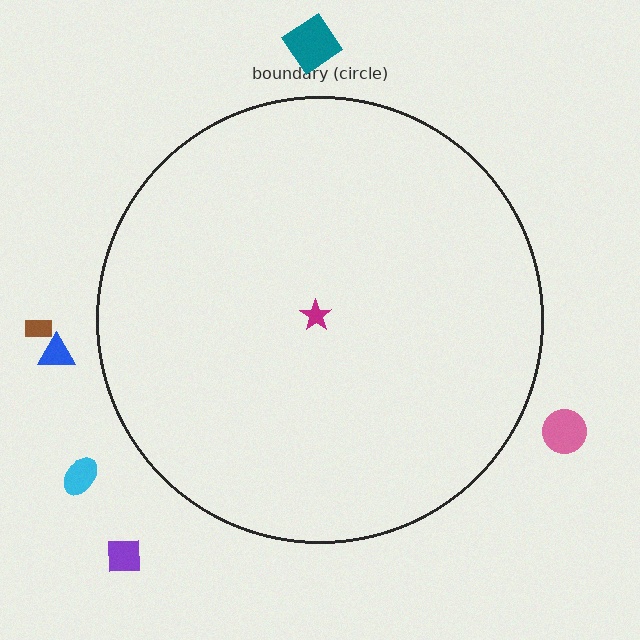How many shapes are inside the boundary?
1 inside, 6 outside.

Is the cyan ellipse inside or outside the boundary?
Outside.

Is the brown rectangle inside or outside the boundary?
Outside.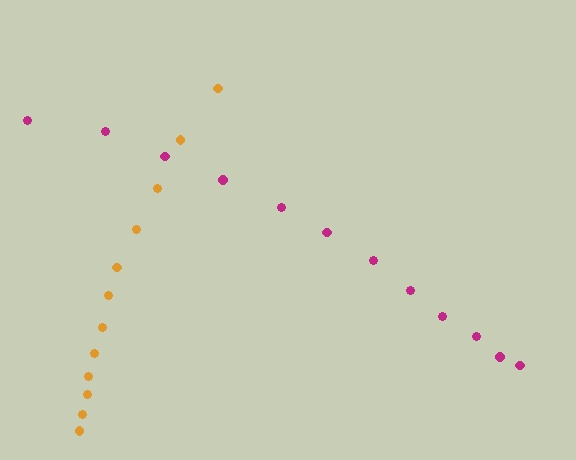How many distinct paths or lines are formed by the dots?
There are 2 distinct paths.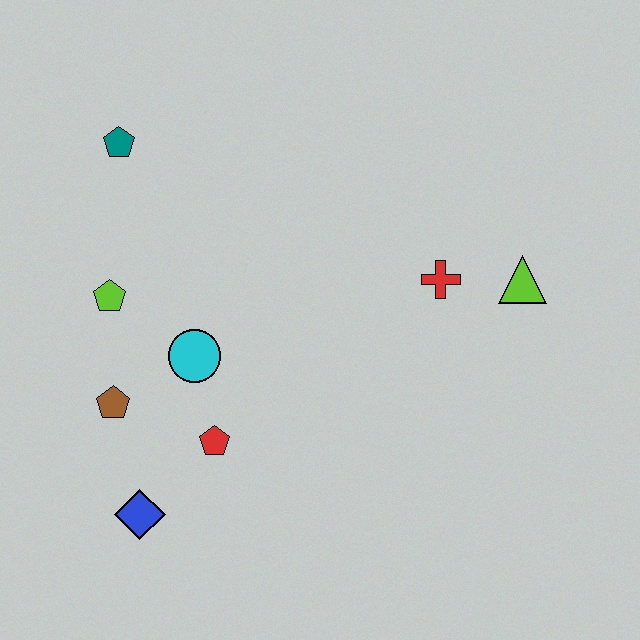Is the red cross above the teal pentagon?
No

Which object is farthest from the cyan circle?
The lime triangle is farthest from the cyan circle.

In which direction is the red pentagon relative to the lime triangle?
The red pentagon is to the left of the lime triangle.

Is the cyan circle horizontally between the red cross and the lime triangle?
No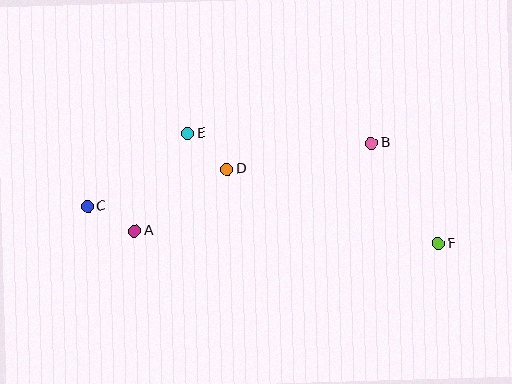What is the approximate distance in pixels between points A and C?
The distance between A and C is approximately 53 pixels.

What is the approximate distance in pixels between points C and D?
The distance between C and D is approximately 144 pixels.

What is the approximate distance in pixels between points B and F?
The distance between B and F is approximately 121 pixels.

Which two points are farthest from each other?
Points C and F are farthest from each other.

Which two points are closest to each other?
Points D and E are closest to each other.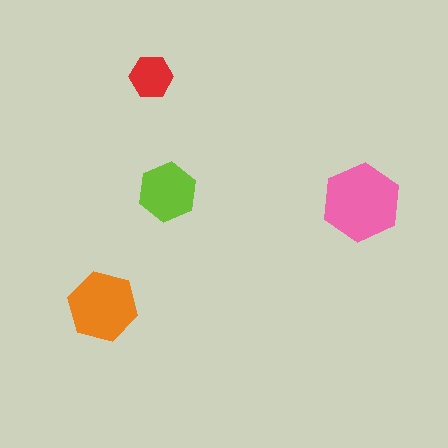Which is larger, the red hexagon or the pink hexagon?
The pink one.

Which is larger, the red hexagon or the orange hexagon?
The orange one.